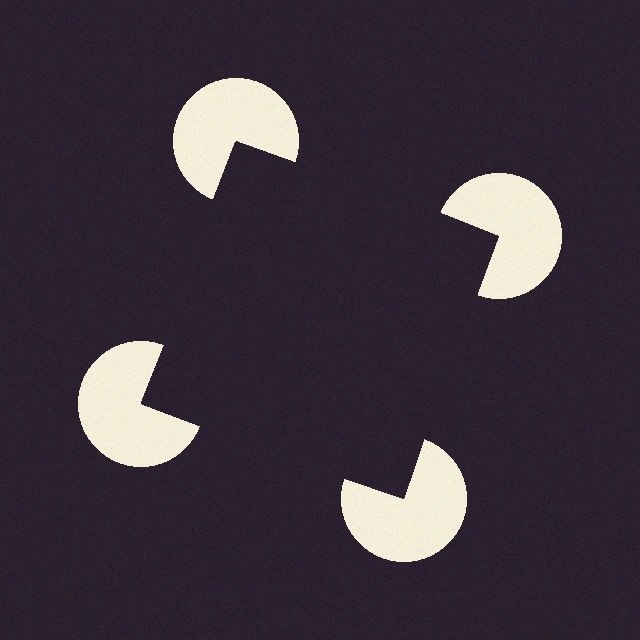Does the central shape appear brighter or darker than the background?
It typically appears slightly darker than the background, even though no actual brightness change is drawn.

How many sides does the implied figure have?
4 sides.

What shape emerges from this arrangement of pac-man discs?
An illusory square — its edges are inferred from the aligned wedge cuts in the pac-man discs, not physically drawn.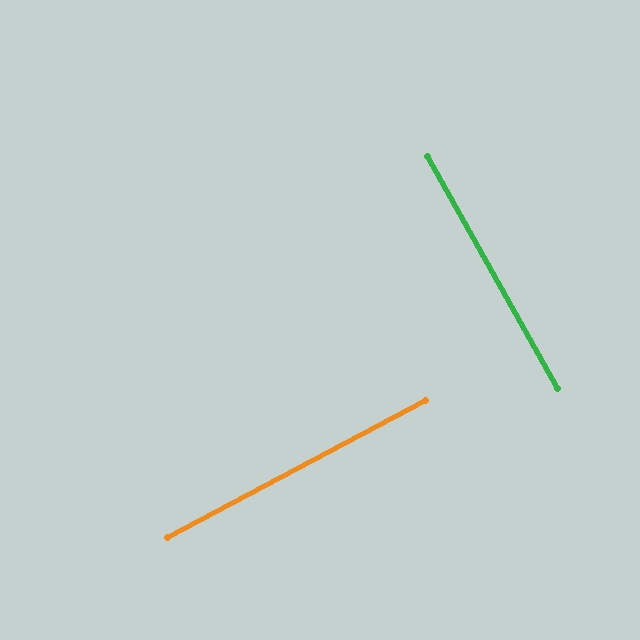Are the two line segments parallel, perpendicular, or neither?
Perpendicular — they meet at approximately 89°.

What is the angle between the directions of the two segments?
Approximately 89 degrees.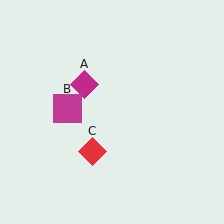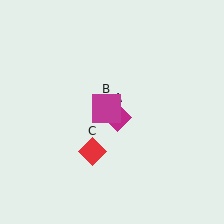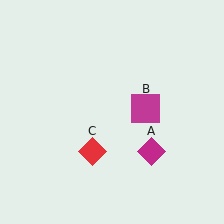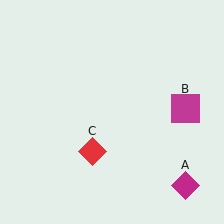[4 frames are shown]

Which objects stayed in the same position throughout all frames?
Red diamond (object C) remained stationary.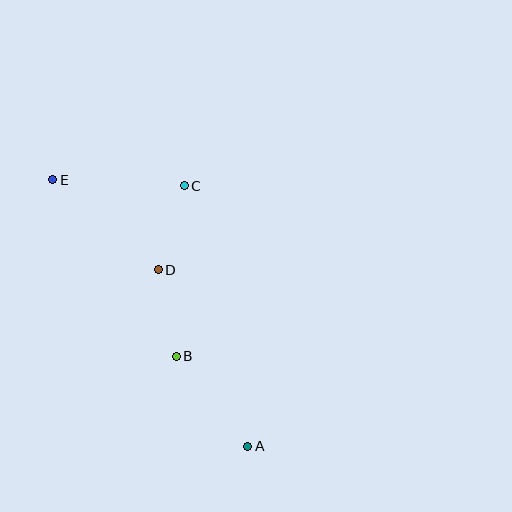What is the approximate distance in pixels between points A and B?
The distance between A and B is approximately 115 pixels.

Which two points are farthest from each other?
Points A and E are farthest from each other.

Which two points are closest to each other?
Points C and D are closest to each other.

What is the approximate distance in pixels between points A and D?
The distance between A and D is approximately 198 pixels.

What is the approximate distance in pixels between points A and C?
The distance between A and C is approximately 268 pixels.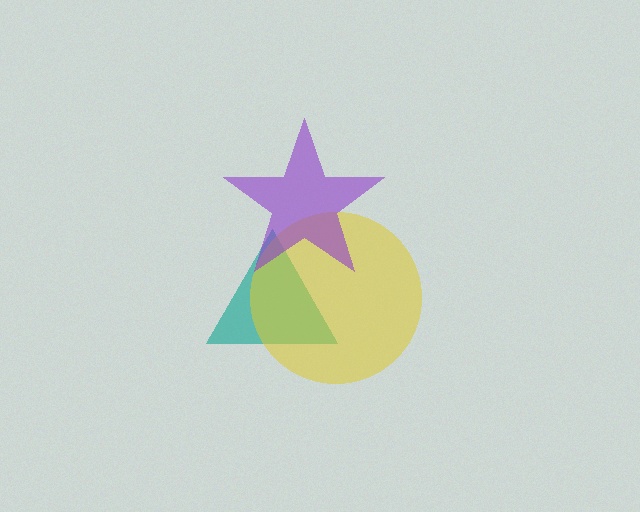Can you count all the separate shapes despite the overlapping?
Yes, there are 3 separate shapes.